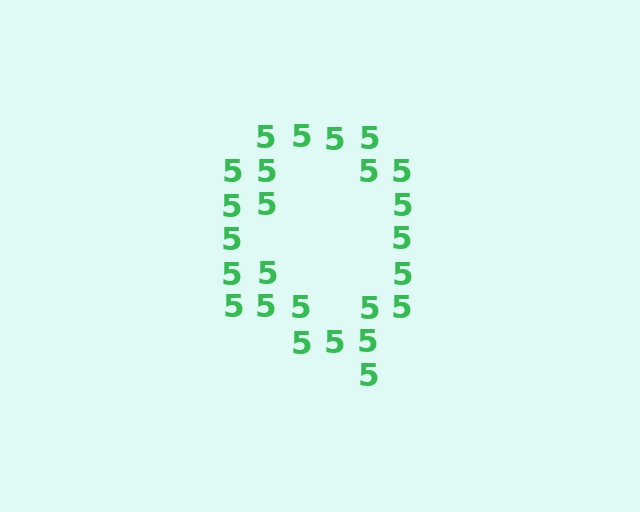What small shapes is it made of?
It is made of small digit 5's.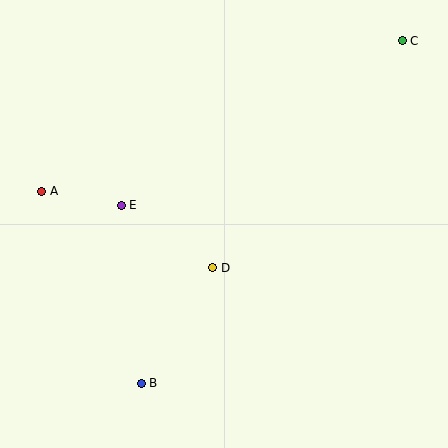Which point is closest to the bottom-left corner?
Point B is closest to the bottom-left corner.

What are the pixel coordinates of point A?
Point A is at (42, 191).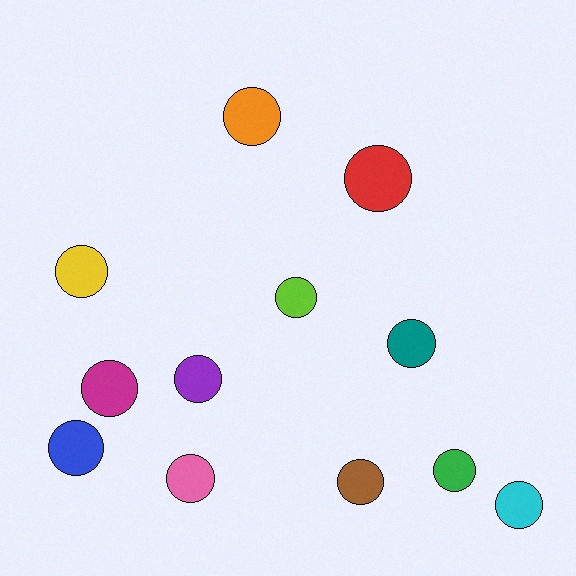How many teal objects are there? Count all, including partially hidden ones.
There is 1 teal object.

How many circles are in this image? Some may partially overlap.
There are 12 circles.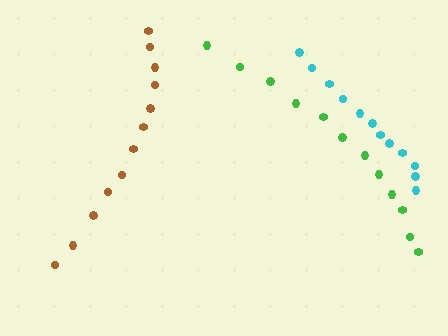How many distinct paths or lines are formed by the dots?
There are 3 distinct paths.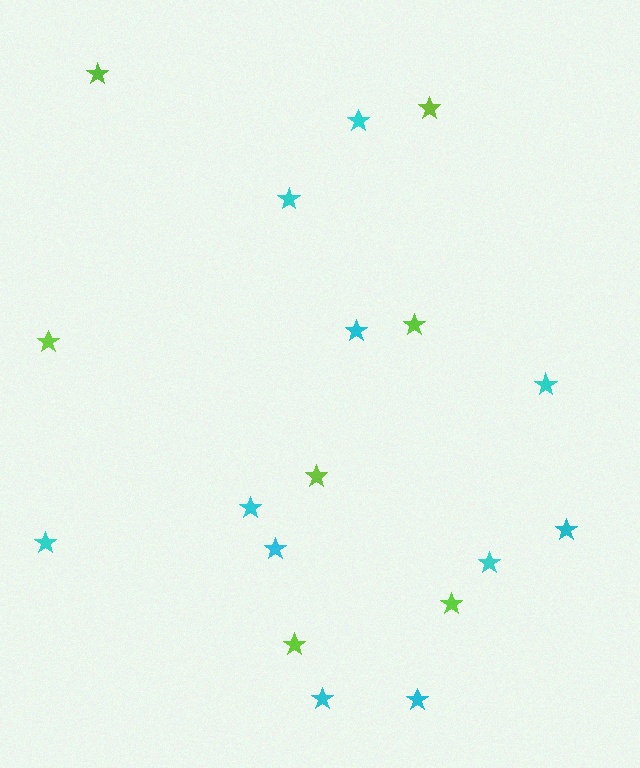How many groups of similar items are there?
There are 2 groups: one group of lime stars (7) and one group of cyan stars (11).